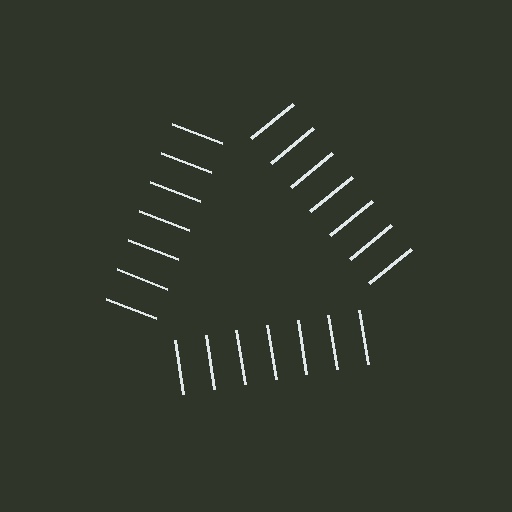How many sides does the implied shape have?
3 sides — the line-ends trace a triangle.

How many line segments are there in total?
21 — 7 along each of the 3 edges.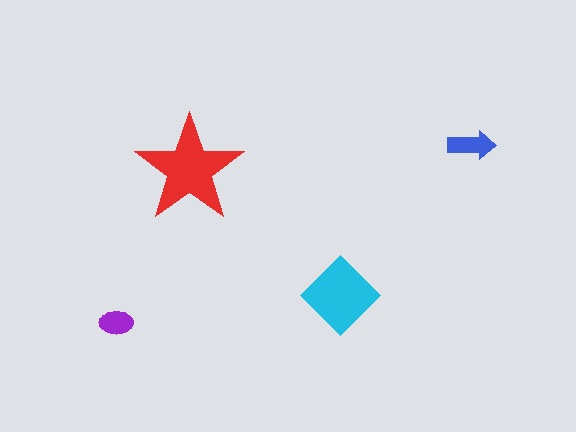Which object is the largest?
The red star.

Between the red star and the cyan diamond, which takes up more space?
The red star.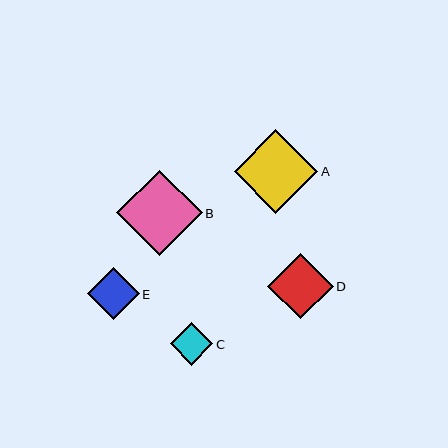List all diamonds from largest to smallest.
From largest to smallest: B, A, D, E, C.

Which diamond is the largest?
Diamond B is the largest with a size of approximately 86 pixels.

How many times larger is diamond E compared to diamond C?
Diamond E is approximately 1.2 times the size of diamond C.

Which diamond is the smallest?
Diamond C is the smallest with a size of approximately 42 pixels.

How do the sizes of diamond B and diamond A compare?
Diamond B and diamond A are approximately the same size.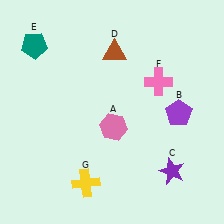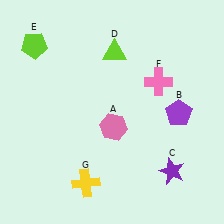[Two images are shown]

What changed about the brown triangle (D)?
In Image 1, D is brown. In Image 2, it changed to lime.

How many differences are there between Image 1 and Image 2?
There are 2 differences between the two images.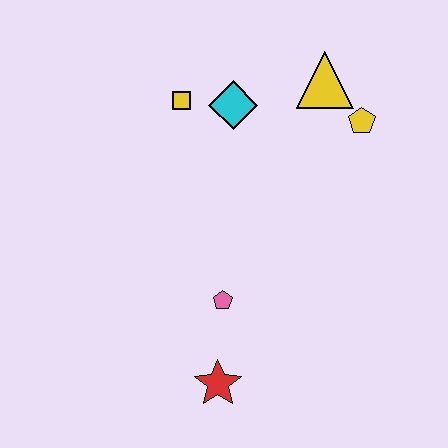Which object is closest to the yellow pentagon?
The yellow triangle is closest to the yellow pentagon.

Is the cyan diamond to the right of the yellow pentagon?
No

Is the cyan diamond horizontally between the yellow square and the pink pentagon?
No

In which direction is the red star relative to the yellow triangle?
The red star is below the yellow triangle.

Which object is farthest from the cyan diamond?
The red star is farthest from the cyan diamond.